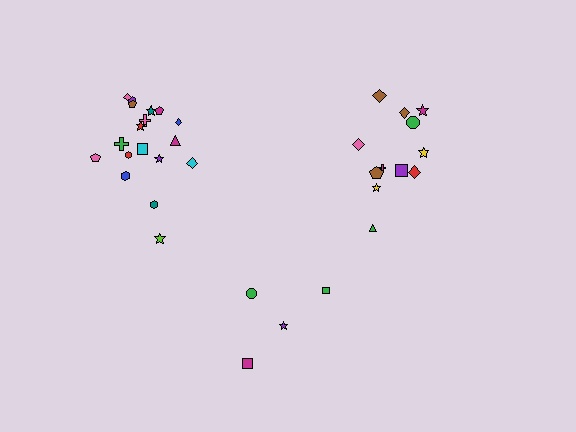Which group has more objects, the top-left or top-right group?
The top-left group.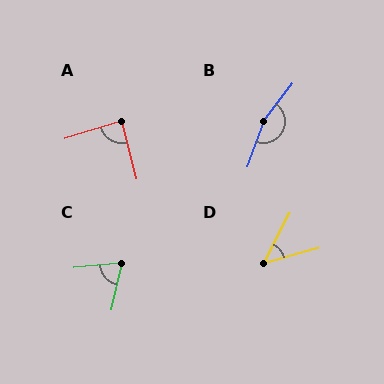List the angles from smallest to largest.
D (47°), C (72°), A (87°), B (163°).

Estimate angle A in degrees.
Approximately 87 degrees.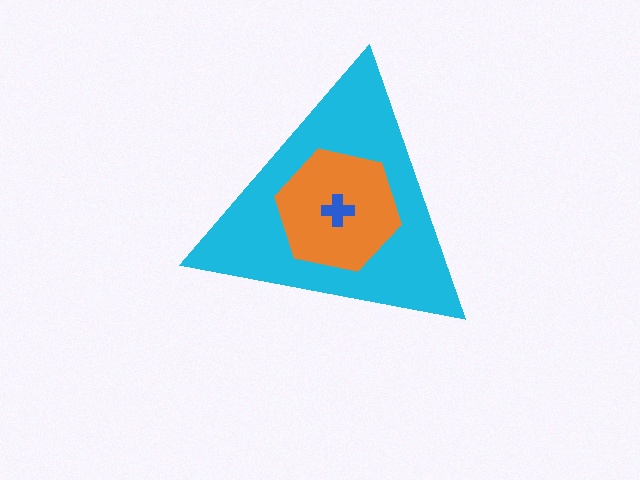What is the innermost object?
The blue cross.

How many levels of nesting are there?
3.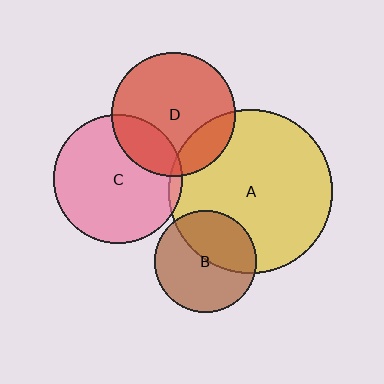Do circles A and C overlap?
Yes.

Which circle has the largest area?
Circle A (yellow).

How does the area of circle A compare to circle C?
Approximately 1.6 times.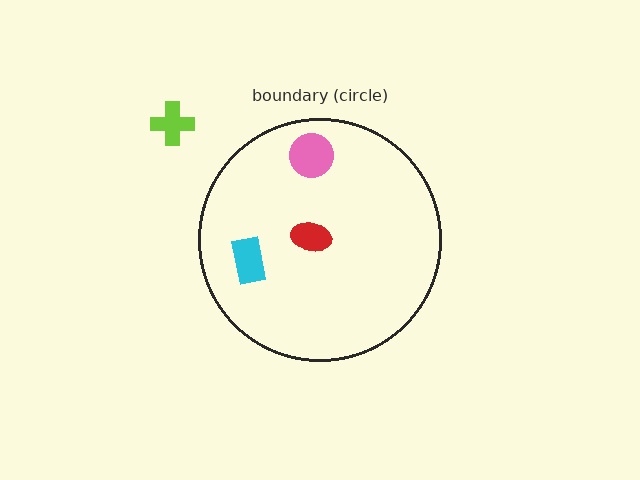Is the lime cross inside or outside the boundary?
Outside.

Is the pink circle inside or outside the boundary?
Inside.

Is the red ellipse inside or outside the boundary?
Inside.